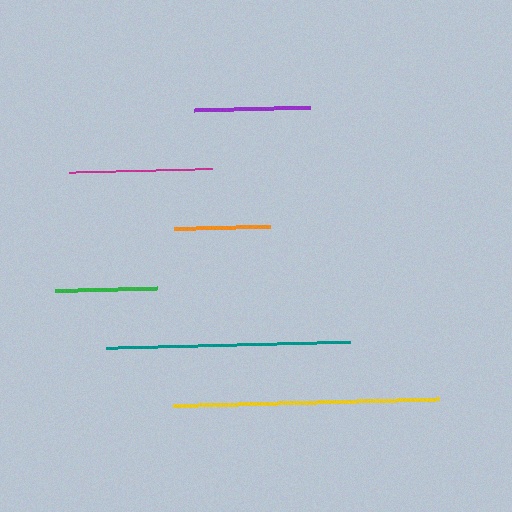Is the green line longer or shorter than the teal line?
The teal line is longer than the green line.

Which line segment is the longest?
The yellow line is the longest at approximately 266 pixels.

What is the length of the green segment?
The green segment is approximately 101 pixels long.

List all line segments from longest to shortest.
From longest to shortest: yellow, teal, magenta, purple, green, orange.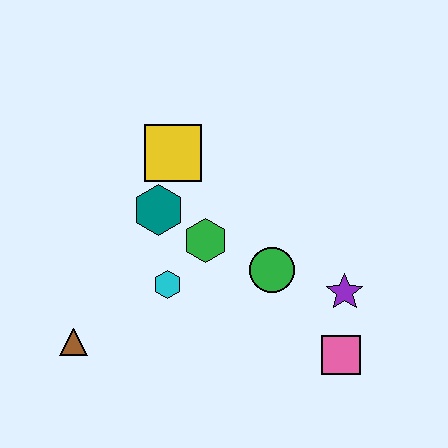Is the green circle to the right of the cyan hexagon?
Yes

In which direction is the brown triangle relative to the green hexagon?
The brown triangle is to the left of the green hexagon.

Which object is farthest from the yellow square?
The pink square is farthest from the yellow square.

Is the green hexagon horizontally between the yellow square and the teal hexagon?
No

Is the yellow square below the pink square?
No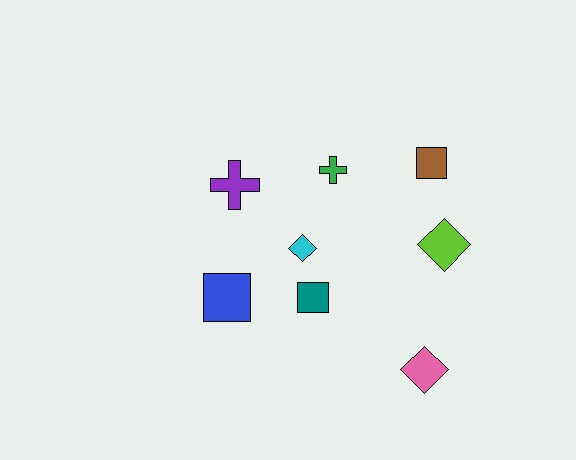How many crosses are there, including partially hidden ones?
There are 2 crosses.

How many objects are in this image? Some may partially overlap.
There are 8 objects.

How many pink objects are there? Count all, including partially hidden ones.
There is 1 pink object.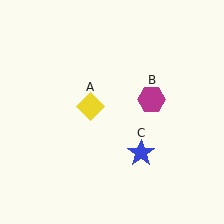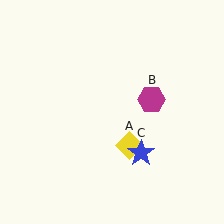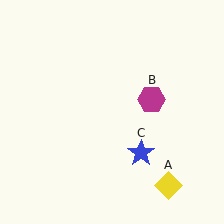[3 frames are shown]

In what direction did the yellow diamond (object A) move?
The yellow diamond (object A) moved down and to the right.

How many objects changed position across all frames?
1 object changed position: yellow diamond (object A).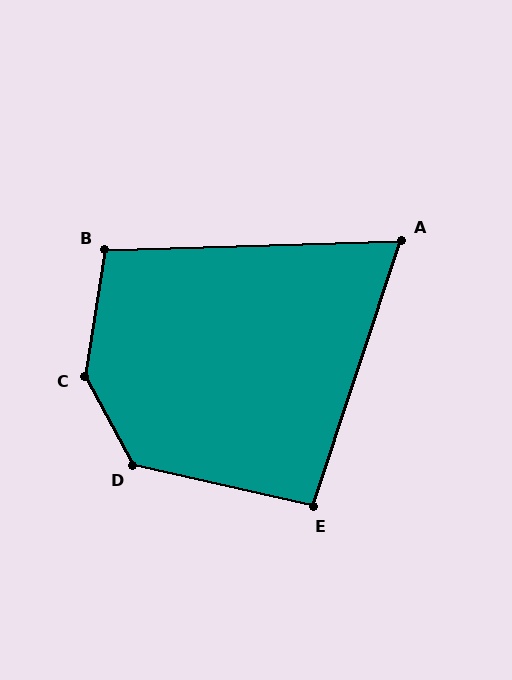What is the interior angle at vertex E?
Approximately 96 degrees (obtuse).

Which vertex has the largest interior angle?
C, at approximately 142 degrees.